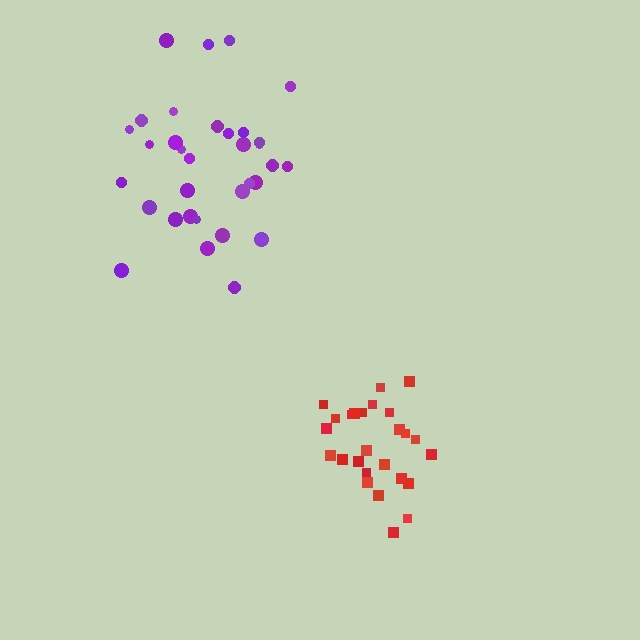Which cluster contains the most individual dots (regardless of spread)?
Purple (33).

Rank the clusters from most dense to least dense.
red, purple.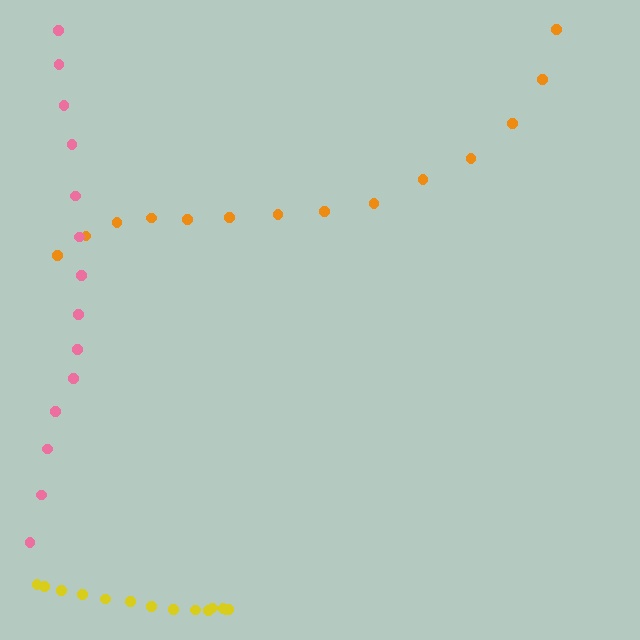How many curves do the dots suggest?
There are 3 distinct paths.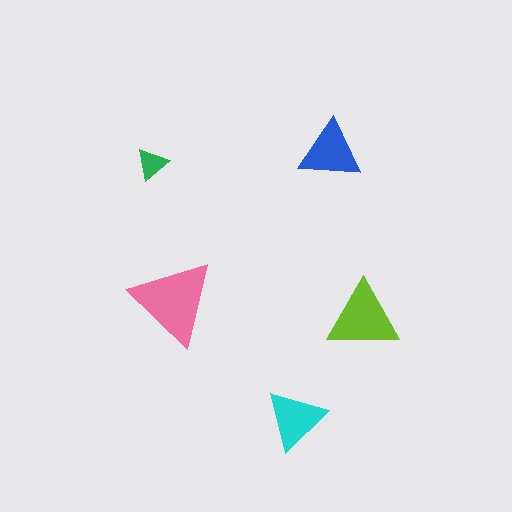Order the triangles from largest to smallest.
the pink one, the lime one, the blue one, the cyan one, the green one.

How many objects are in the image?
There are 5 objects in the image.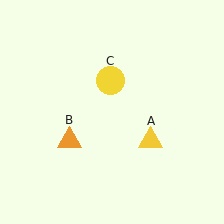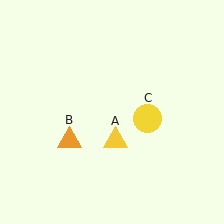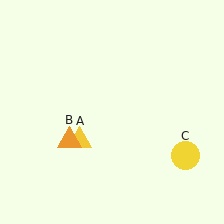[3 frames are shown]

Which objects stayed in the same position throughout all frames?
Orange triangle (object B) remained stationary.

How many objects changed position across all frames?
2 objects changed position: yellow triangle (object A), yellow circle (object C).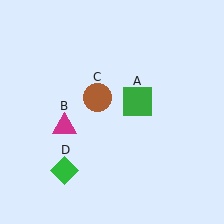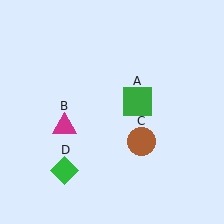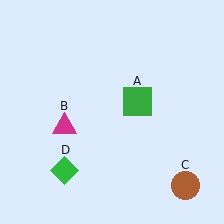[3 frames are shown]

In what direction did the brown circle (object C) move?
The brown circle (object C) moved down and to the right.